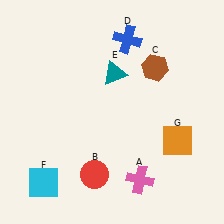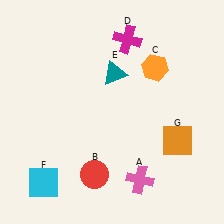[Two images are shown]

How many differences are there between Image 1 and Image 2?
There are 2 differences between the two images.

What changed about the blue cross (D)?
In Image 1, D is blue. In Image 2, it changed to magenta.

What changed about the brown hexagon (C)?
In Image 1, C is brown. In Image 2, it changed to orange.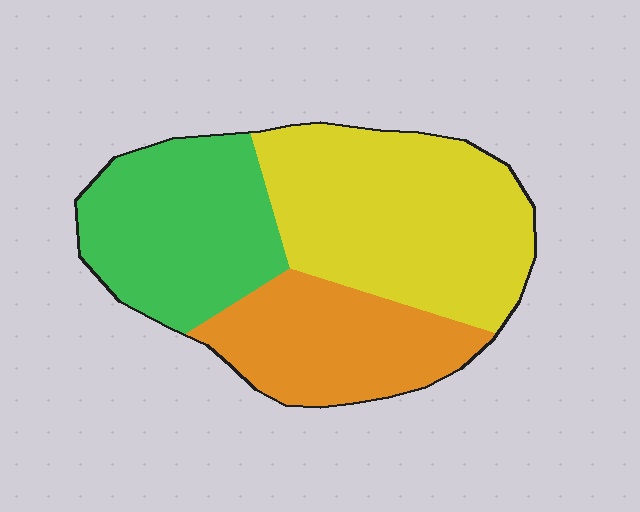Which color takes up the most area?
Yellow, at roughly 45%.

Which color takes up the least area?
Orange, at roughly 25%.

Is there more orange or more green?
Green.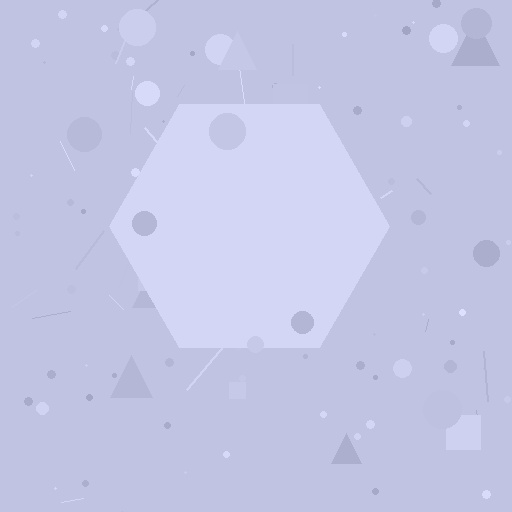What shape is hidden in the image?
A hexagon is hidden in the image.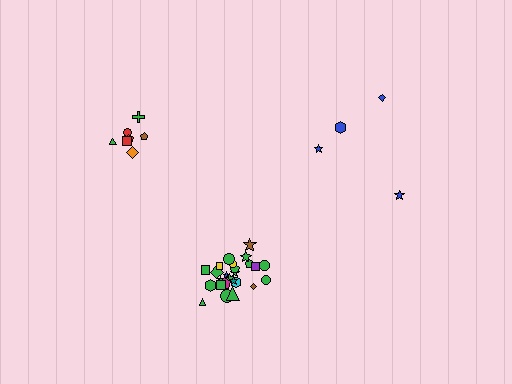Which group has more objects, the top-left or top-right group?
The top-left group.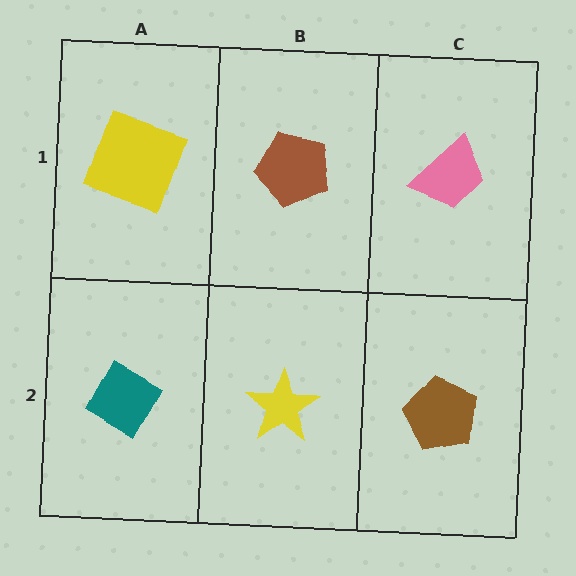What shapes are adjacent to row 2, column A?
A yellow square (row 1, column A), a yellow star (row 2, column B).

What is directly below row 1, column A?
A teal diamond.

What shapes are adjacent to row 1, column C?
A brown pentagon (row 2, column C), a brown pentagon (row 1, column B).